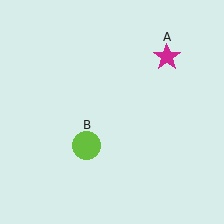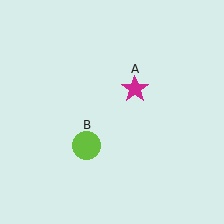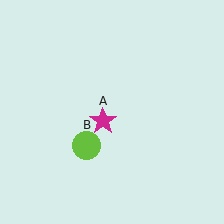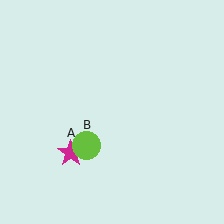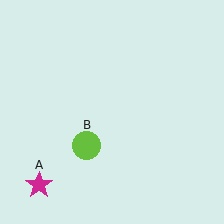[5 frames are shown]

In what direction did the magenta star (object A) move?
The magenta star (object A) moved down and to the left.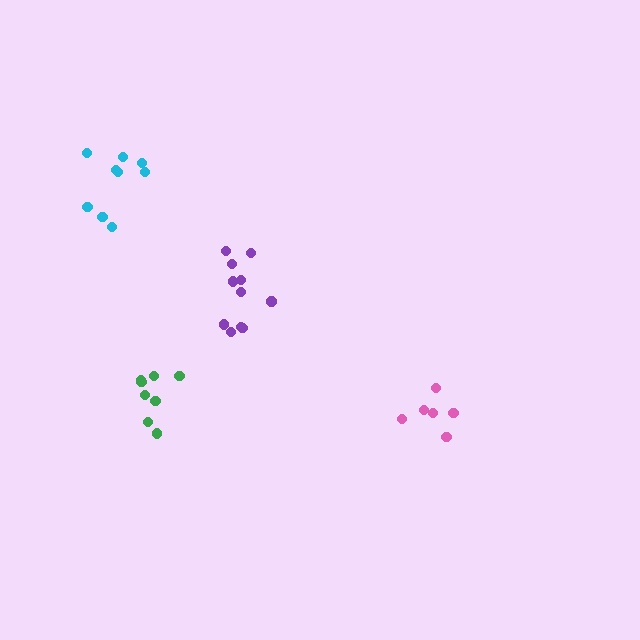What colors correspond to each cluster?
The clusters are colored: green, cyan, pink, purple.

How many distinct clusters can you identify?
There are 4 distinct clusters.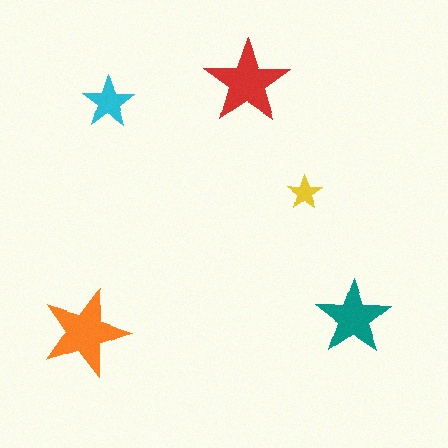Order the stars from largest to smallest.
the orange one, the red one, the teal one, the cyan one, the yellow one.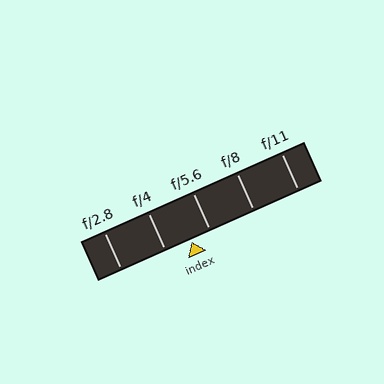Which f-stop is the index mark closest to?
The index mark is closest to f/5.6.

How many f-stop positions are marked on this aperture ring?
There are 5 f-stop positions marked.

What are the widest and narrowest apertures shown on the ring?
The widest aperture shown is f/2.8 and the narrowest is f/11.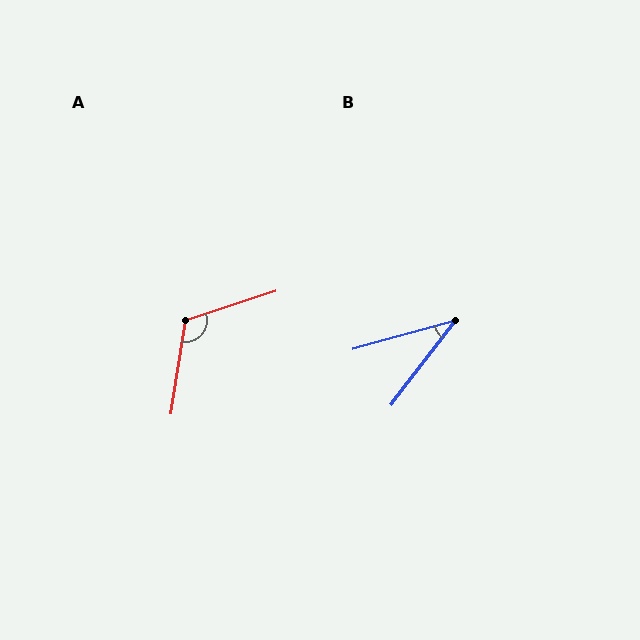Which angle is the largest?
A, at approximately 117 degrees.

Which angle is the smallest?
B, at approximately 37 degrees.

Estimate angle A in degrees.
Approximately 117 degrees.